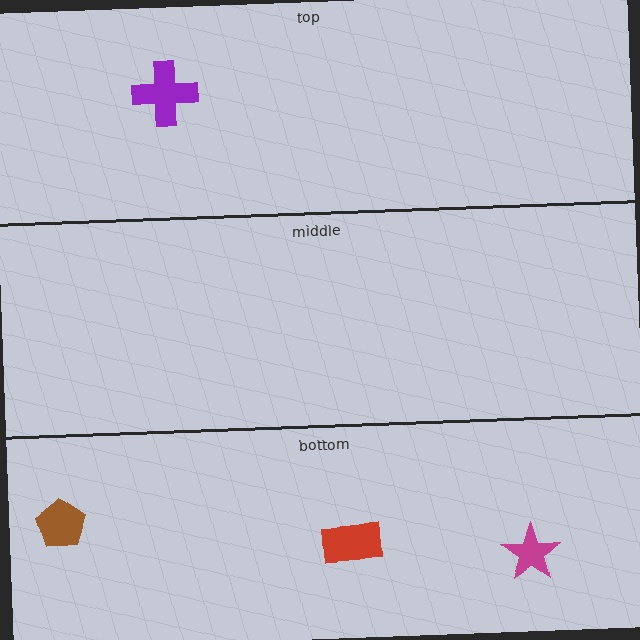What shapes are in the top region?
The purple cross.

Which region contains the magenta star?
The bottom region.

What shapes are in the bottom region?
The red rectangle, the brown pentagon, the magenta star.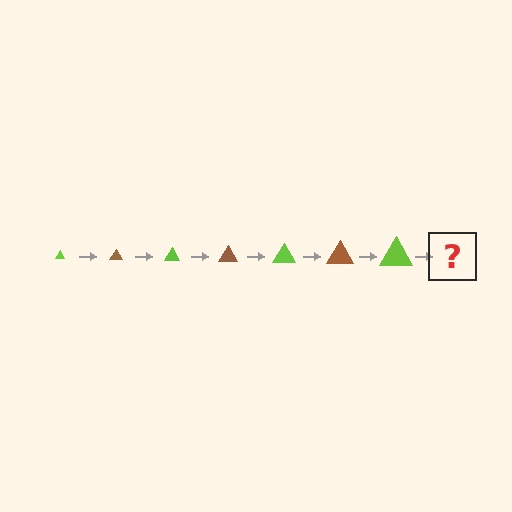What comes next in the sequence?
The next element should be a brown triangle, larger than the previous one.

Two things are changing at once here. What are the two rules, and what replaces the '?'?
The two rules are that the triangle grows larger each step and the color cycles through lime and brown. The '?' should be a brown triangle, larger than the previous one.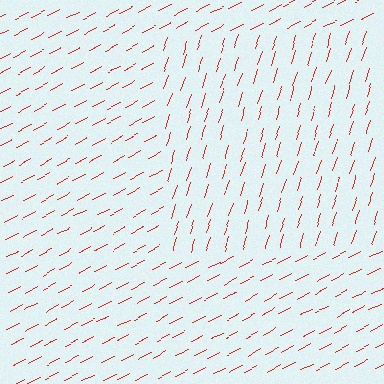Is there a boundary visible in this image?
Yes, there is a texture boundary formed by a change in line orientation.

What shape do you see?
I see a rectangle.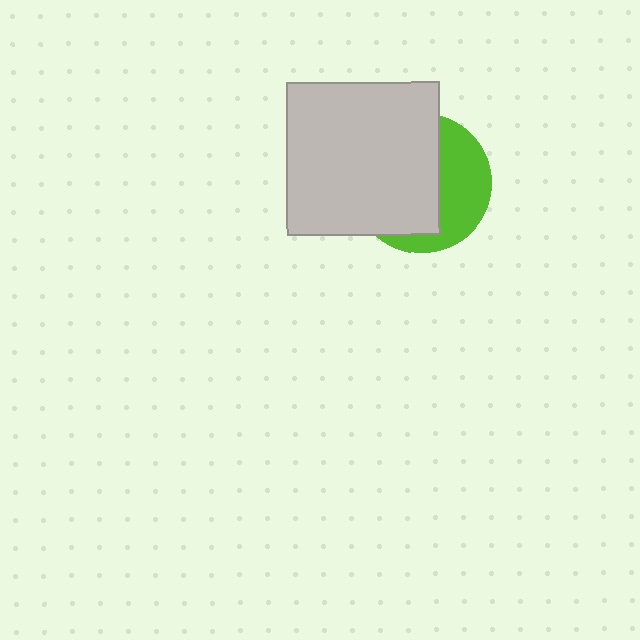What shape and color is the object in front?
The object in front is a light gray square.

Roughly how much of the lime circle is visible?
A small part of it is visible (roughly 39%).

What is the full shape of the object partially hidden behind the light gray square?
The partially hidden object is a lime circle.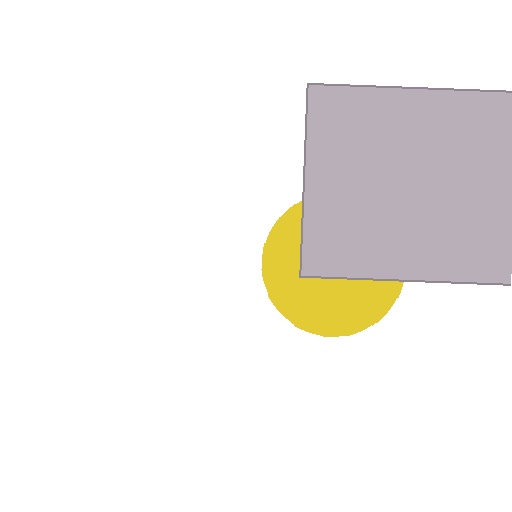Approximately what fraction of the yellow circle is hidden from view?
Roughly 48% of the yellow circle is hidden behind the light gray rectangle.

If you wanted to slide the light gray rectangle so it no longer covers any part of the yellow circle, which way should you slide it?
Slide it up — that is the most direct way to separate the two shapes.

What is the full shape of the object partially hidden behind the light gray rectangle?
The partially hidden object is a yellow circle.